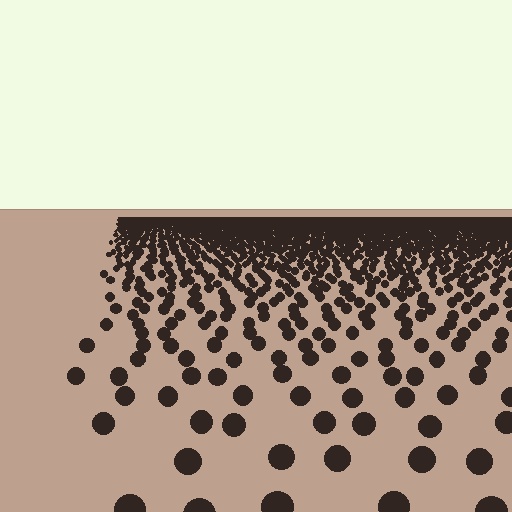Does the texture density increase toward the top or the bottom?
Density increases toward the top.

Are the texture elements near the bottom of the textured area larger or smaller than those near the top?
Larger. Near the bottom, elements are closer to the viewer and appear at a bigger on-screen size.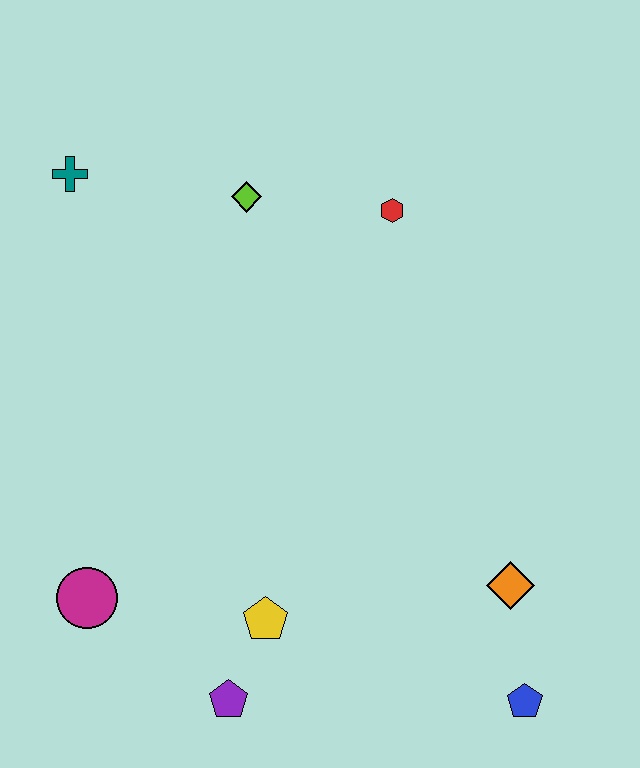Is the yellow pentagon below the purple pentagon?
No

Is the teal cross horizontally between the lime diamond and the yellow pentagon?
No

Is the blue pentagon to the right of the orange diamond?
Yes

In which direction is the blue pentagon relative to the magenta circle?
The blue pentagon is to the right of the magenta circle.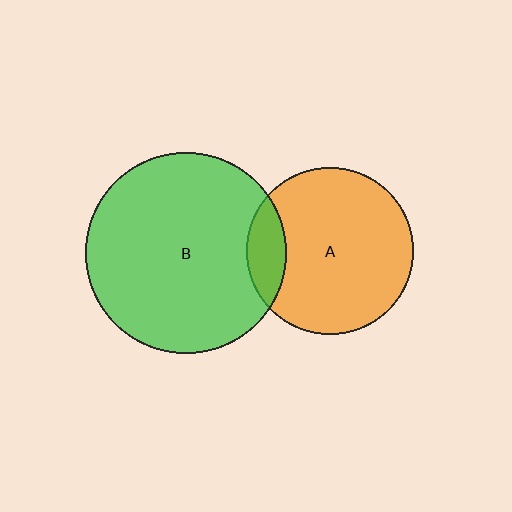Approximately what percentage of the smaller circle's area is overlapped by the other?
Approximately 15%.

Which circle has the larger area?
Circle B (green).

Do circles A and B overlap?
Yes.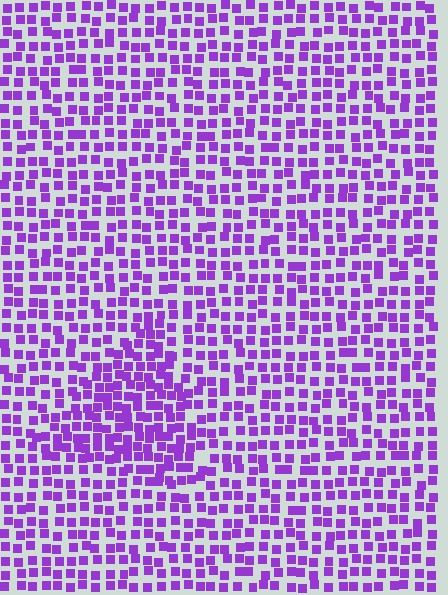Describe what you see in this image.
The image contains small purple elements arranged at two different densities. A triangle-shaped region is visible where the elements are more densely packed than the surrounding area.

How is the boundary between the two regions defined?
The boundary is defined by a change in element density (approximately 1.6x ratio). All elements are the same color, size, and shape.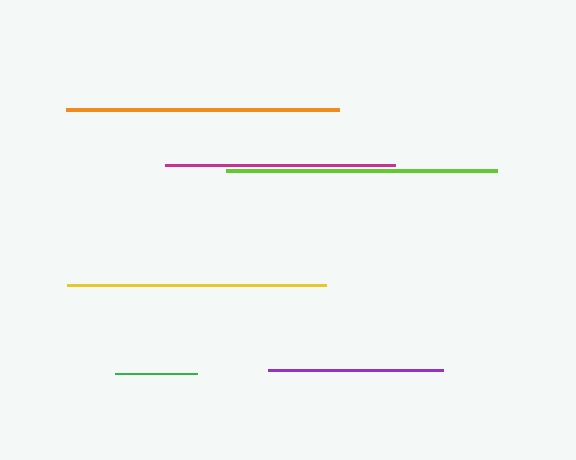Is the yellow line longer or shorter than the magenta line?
The yellow line is longer than the magenta line.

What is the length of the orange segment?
The orange segment is approximately 273 pixels long.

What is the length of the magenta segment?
The magenta segment is approximately 229 pixels long.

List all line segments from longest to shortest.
From longest to shortest: orange, lime, yellow, magenta, purple, green.